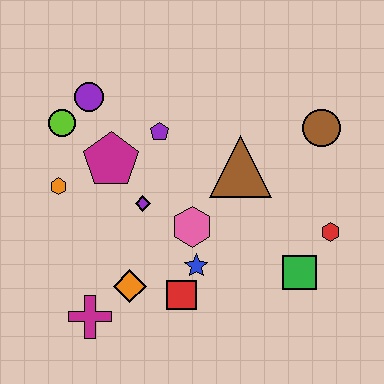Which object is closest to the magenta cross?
The orange diamond is closest to the magenta cross.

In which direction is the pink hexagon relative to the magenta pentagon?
The pink hexagon is to the right of the magenta pentagon.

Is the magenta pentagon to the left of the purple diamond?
Yes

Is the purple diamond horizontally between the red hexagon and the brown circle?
No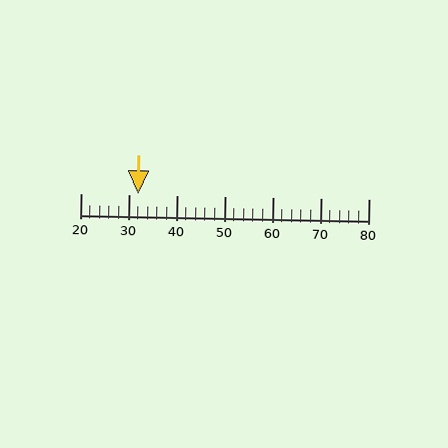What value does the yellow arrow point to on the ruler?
The yellow arrow points to approximately 32.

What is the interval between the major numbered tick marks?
The major tick marks are spaced 10 units apart.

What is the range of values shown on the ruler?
The ruler shows values from 20 to 80.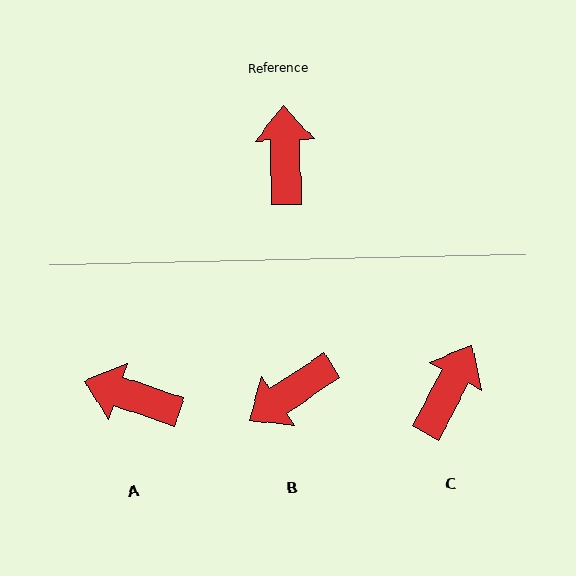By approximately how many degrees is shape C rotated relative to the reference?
Approximately 29 degrees clockwise.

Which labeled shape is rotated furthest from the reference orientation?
B, about 122 degrees away.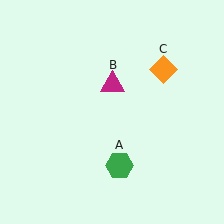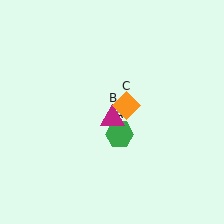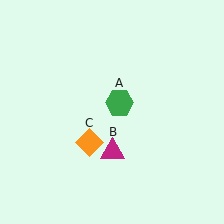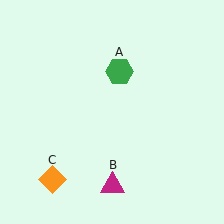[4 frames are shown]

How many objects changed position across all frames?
3 objects changed position: green hexagon (object A), magenta triangle (object B), orange diamond (object C).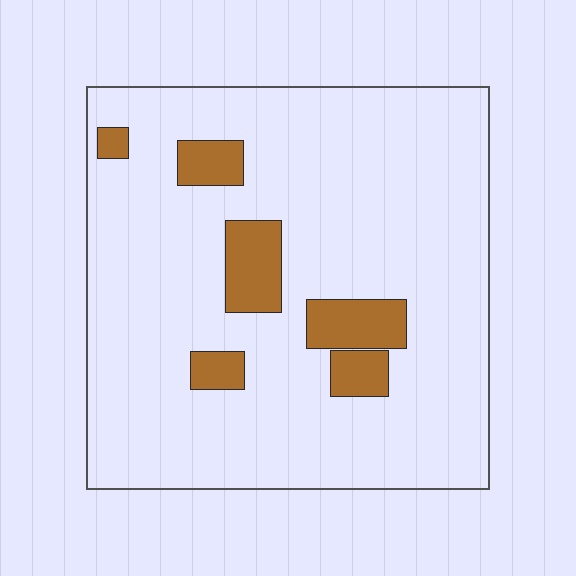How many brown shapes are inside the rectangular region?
6.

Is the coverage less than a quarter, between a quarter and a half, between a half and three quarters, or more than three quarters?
Less than a quarter.